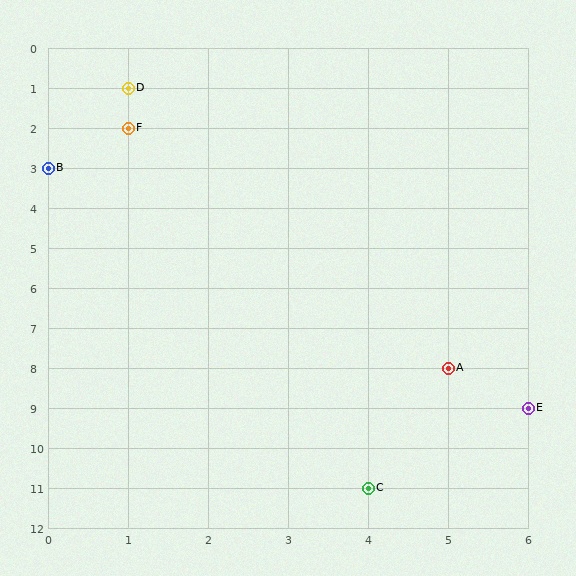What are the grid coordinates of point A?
Point A is at grid coordinates (5, 8).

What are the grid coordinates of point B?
Point B is at grid coordinates (0, 3).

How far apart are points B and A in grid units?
Points B and A are 5 columns and 5 rows apart (about 7.1 grid units diagonally).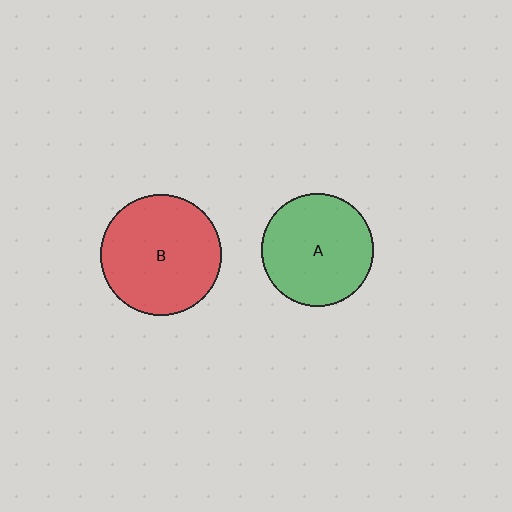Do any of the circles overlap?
No, none of the circles overlap.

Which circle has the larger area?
Circle B (red).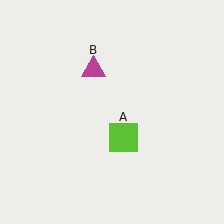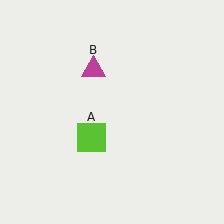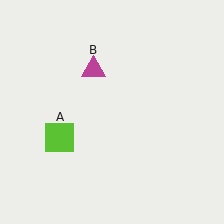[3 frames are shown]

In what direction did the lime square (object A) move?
The lime square (object A) moved left.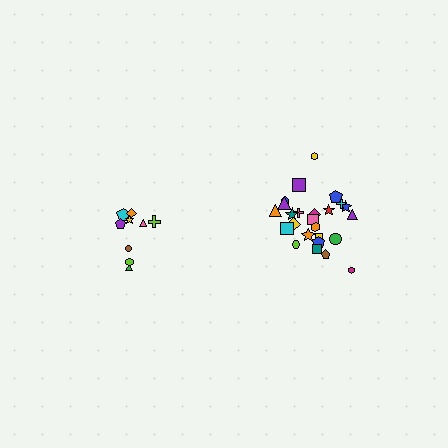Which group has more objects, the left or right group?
The right group.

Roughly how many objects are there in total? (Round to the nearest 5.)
Roughly 35 objects in total.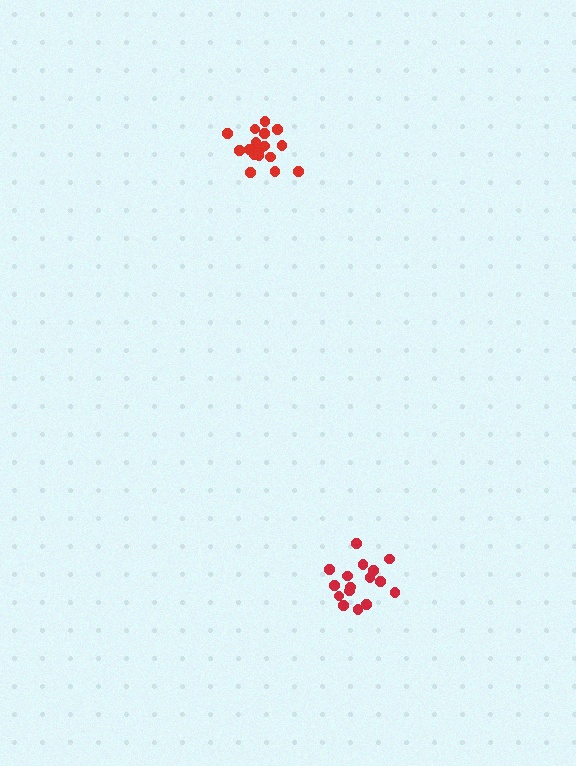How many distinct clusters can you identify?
There are 2 distinct clusters.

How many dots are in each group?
Group 1: 18 dots, Group 2: 16 dots (34 total).